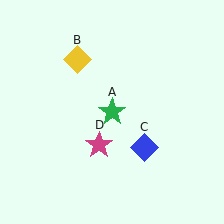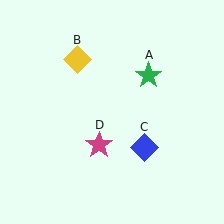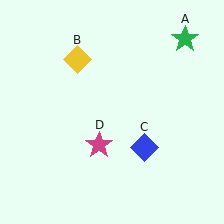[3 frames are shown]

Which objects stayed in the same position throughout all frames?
Yellow diamond (object B) and blue diamond (object C) and magenta star (object D) remained stationary.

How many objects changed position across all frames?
1 object changed position: green star (object A).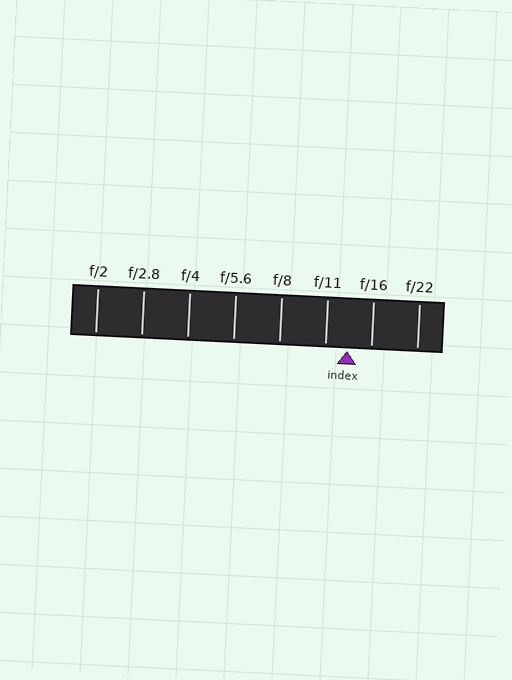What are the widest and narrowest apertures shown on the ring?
The widest aperture shown is f/2 and the narrowest is f/22.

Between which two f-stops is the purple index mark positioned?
The index mark is between f/11 and f/16.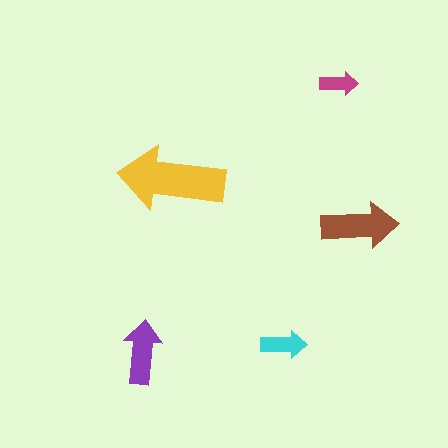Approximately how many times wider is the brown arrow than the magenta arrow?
About 2 times wider.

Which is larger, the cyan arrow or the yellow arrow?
The yellow one.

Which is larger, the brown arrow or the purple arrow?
The brown one.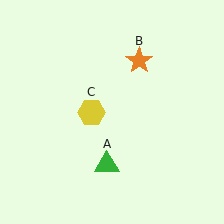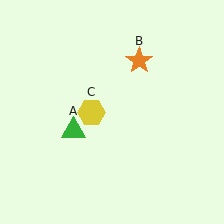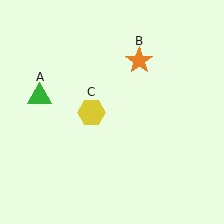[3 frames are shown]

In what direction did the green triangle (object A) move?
The green triangle (object A) moved up and to the left.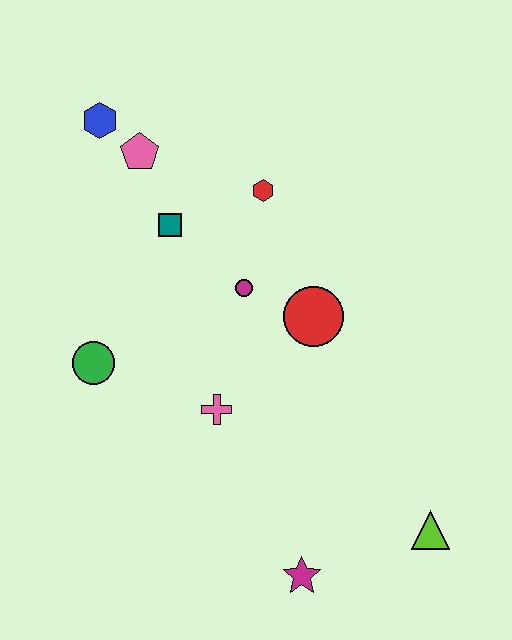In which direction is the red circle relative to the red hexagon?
The red circle is below the red hexagon.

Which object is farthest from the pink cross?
The blue hexagon is farthest from the pink cross.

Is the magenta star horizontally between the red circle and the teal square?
Yes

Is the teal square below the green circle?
No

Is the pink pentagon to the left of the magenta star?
Yes